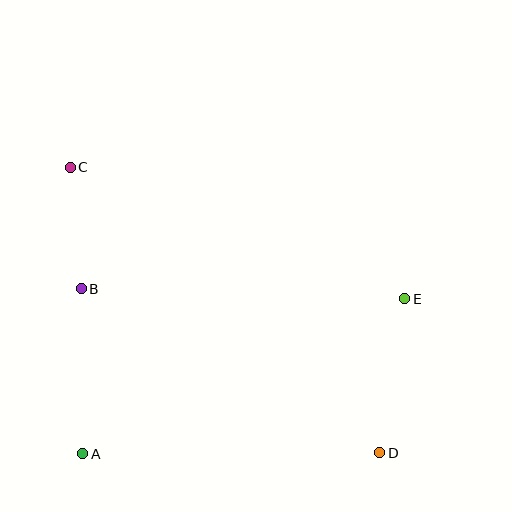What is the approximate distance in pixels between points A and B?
The distance between A and B is approximately 165 pixels.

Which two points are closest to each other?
Points B and C are closest to each other.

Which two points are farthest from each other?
Points C and D are farthest from each other.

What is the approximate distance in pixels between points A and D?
The distance between A and D is approximately 297 pixels.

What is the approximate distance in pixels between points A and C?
The distance between A and C is approximately 286 pixels.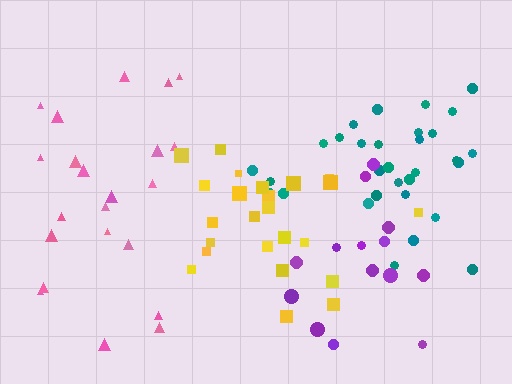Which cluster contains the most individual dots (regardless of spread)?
Teal (31).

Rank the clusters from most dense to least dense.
yellow, teal, purple, pink.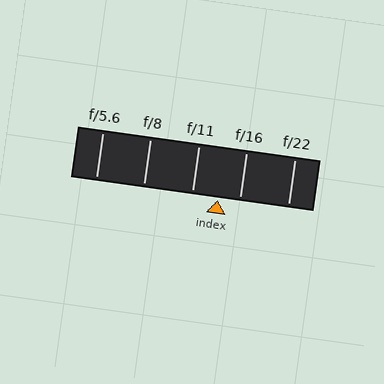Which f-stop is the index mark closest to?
The index mark is closest to f/16.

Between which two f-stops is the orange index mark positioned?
The index mark is between f/11 and f/16.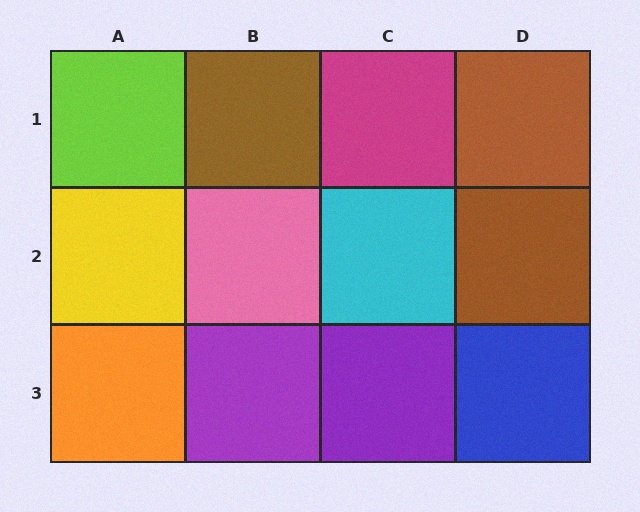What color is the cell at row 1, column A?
Lime.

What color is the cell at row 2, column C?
Cyan.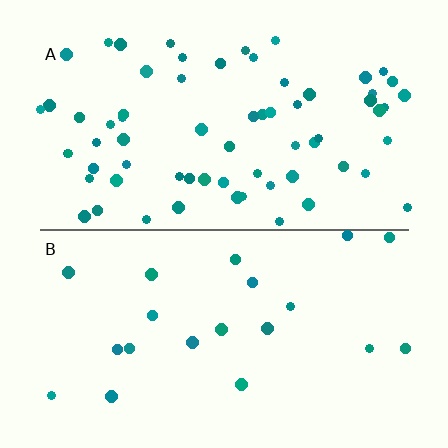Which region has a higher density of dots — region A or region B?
A (the top).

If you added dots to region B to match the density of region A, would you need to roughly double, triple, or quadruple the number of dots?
Approximately triple.